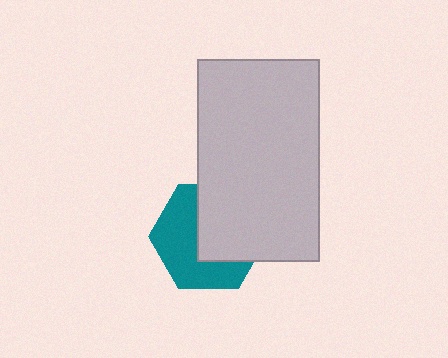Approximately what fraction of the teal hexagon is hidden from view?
Roughly 48% of the teal hexagon is hidden behind the light gray rectangle.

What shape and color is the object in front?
The object in front is a light gray rectangle.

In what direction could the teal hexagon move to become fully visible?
The teal hexagon could move toward the lower-left. That would shift it out from behind the light gray rectangle entirely.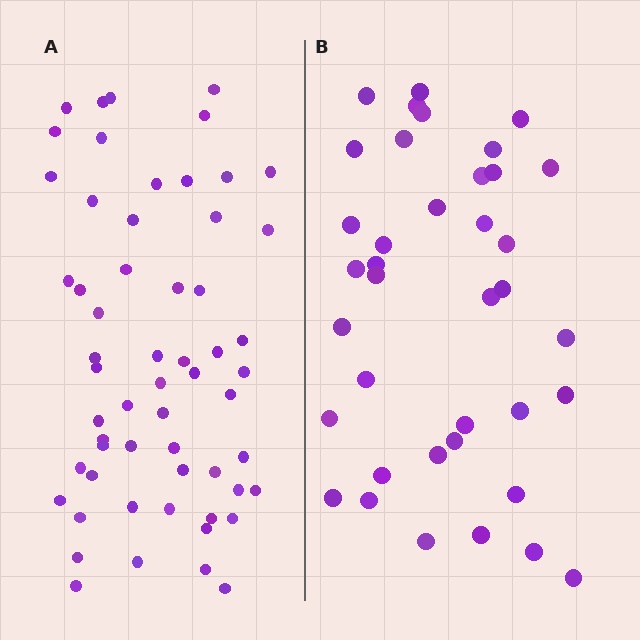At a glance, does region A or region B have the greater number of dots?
Region A (the left region) has more dots.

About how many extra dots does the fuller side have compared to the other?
Region A has approximately 20 more dots than region B.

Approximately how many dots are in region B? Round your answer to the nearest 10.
About 40 dots. (The exact count is 38, which rounds to 40.)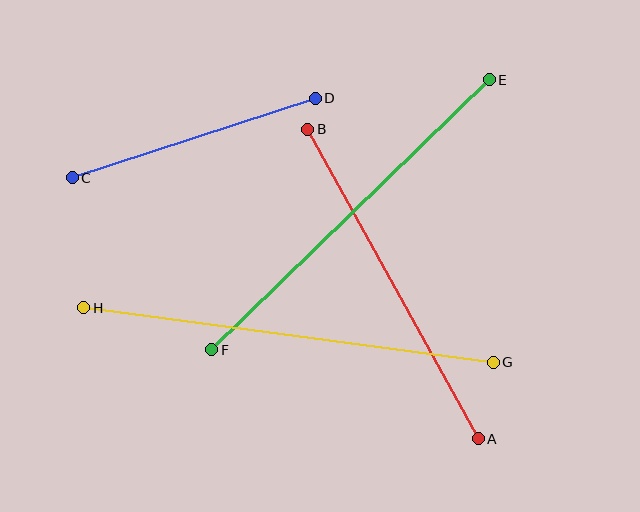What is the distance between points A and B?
The distance is approximately 353 pixels.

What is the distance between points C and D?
The distance is approximately 255 pixels.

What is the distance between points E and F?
The distance is approximately 387 pixels.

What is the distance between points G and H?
The distance is approximately 413 pixels.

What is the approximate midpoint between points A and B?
The midpoint is at approximately (393, 284) pixels.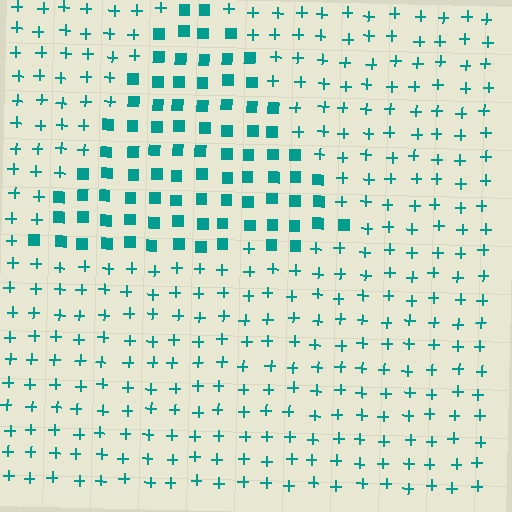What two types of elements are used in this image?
The image uses squares inside the triangle region and plus signs outside it.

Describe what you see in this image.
The image is filled with small teal elements arranged in a uniform grid. A triangle-shaped region contains squares, while the surrounding area contains plus signs. The boundary is defined purely by the change in element shape.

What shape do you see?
I see a triangle.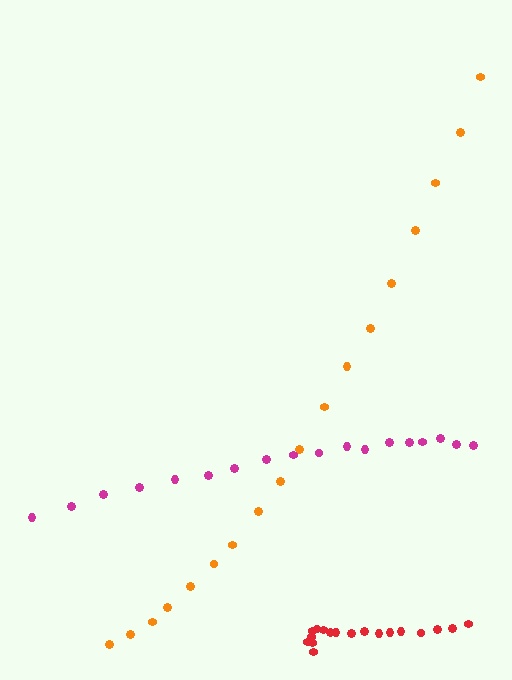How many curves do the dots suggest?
There are 3 distinct paths.